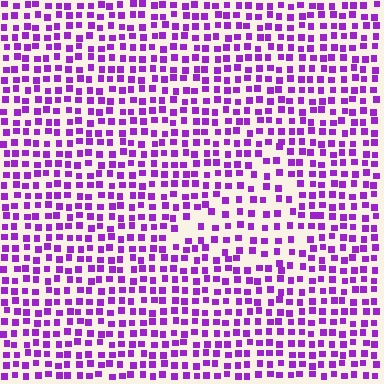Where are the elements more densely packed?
The elements are more densely packed outside the triangle boundary.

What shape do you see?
I see a triangle.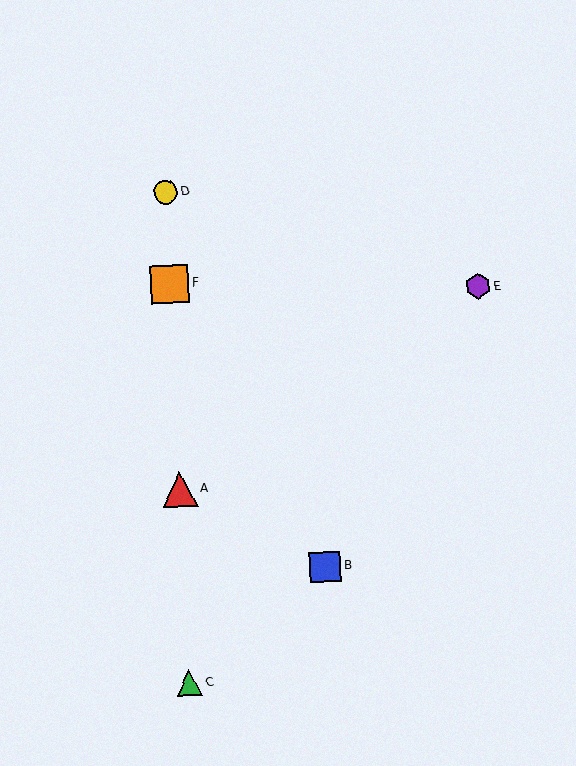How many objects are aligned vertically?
4 objects (A, C, D, F) are aligned vertically.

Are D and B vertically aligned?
No, D is at x≈165 and B is at x≈325.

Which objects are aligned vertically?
Objects A, C, D, F are aligned vertically.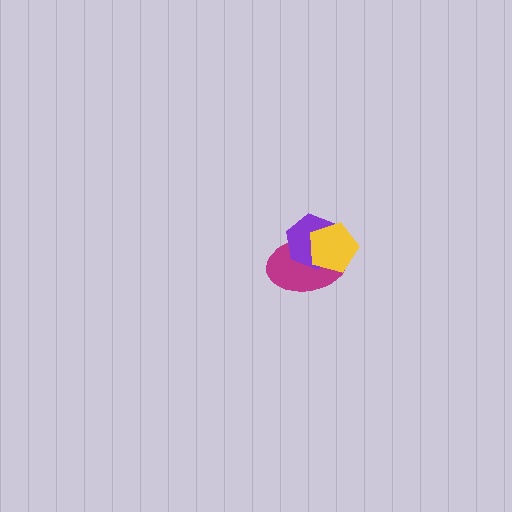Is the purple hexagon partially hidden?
Yes, it is partially covered by another shape.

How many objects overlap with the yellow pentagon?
2 objects overlap with the yellow pentagon.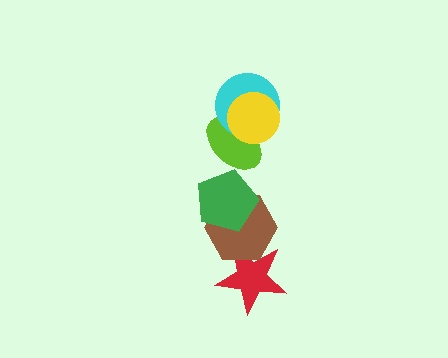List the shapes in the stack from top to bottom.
From top to bottom: the yellow circle, the cyan circle, the lime ellipse, the green pentagon, the brown hexagon, the red star.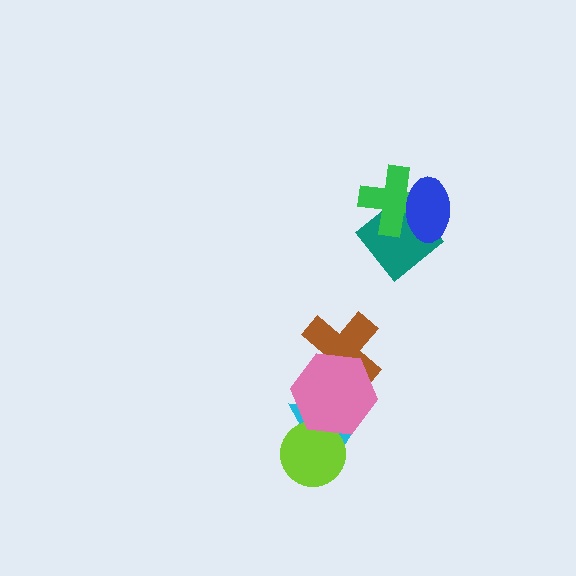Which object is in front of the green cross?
The blue ellipse is in front of the green cross.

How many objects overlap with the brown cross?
2 objects overlap with the brown cross.